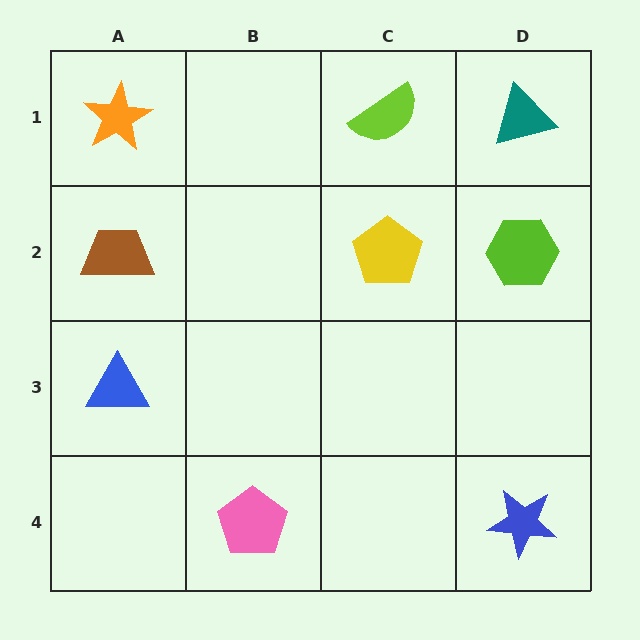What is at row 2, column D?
A lime hexagon.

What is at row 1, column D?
A teal triangle.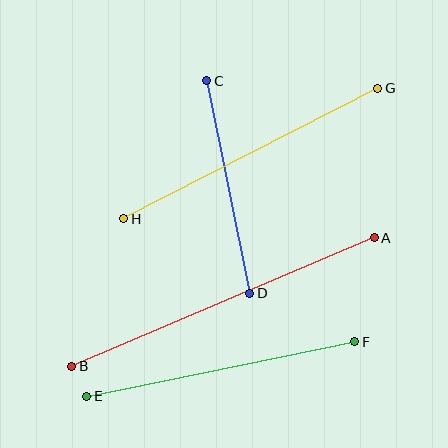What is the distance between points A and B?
The distance is approximately 328 pixels.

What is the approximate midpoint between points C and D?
The midpoint is at approximately (228, 187) pixels.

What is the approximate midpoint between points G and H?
The midpoint is at approximately (251, 153) pixels.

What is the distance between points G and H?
The distance is approximately 285 pixels.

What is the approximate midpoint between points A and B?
The midpoint is at approximately (223, 302) pixels.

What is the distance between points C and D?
The distance is approximately 217 pixels.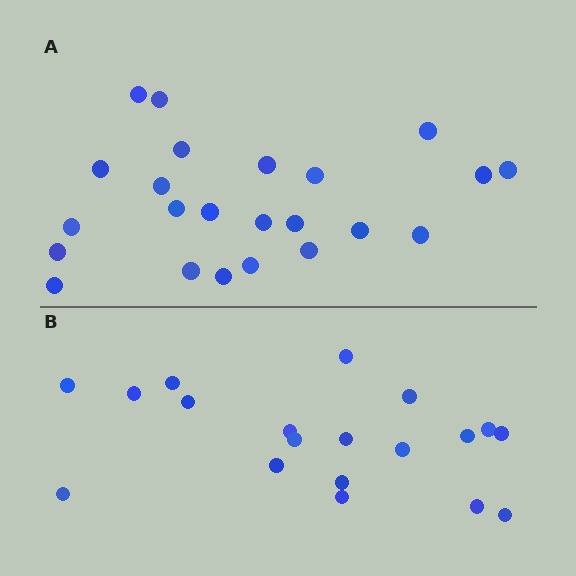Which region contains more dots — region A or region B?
Region A (the top region) has more dots.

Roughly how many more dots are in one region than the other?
Region A has about 4 more dots than region B.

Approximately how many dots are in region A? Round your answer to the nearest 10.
About 20 dots. (The exact count is 23, which rounds to 20.)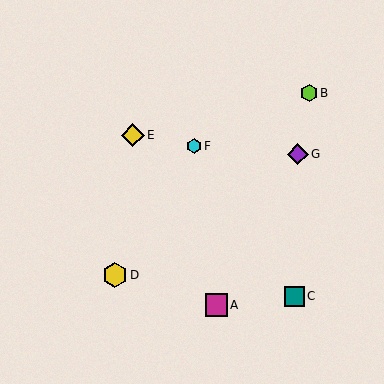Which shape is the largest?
The yellow hexagon (labeled D) is the largest.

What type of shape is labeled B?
Shape B is a lime hexagon.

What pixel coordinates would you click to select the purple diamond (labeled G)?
Click at (298, 154) to select the purple diamond G.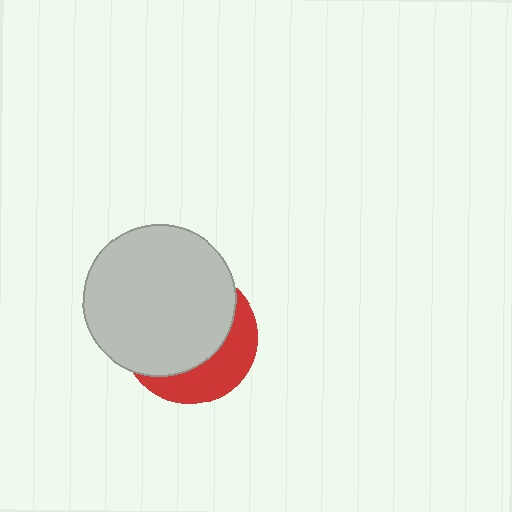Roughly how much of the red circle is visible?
A small part of it is visible (roughly 34%).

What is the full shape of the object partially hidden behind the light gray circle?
The partially hidden object is a red circle.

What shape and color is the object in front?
The object in front is a light gray circle.